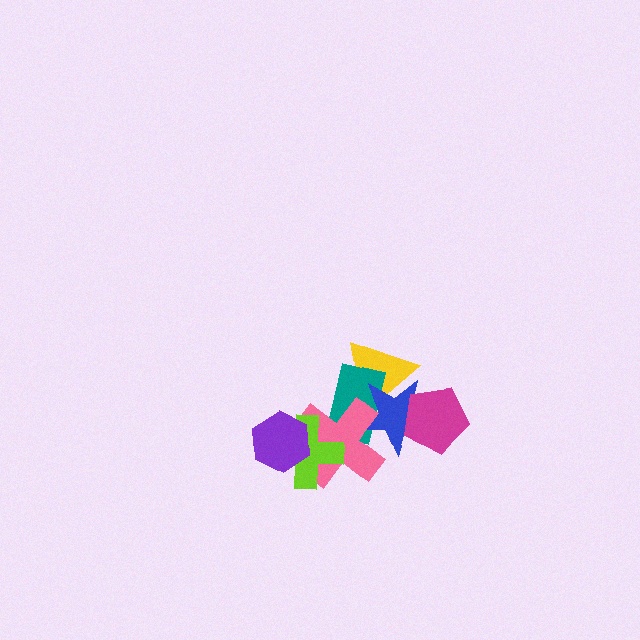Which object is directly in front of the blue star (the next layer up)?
The pink cross is directly in front of the blue star.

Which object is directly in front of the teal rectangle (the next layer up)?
The blue star is directly in front of the teal rectangle.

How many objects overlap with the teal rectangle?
3 objects overlap with the teal rectangle.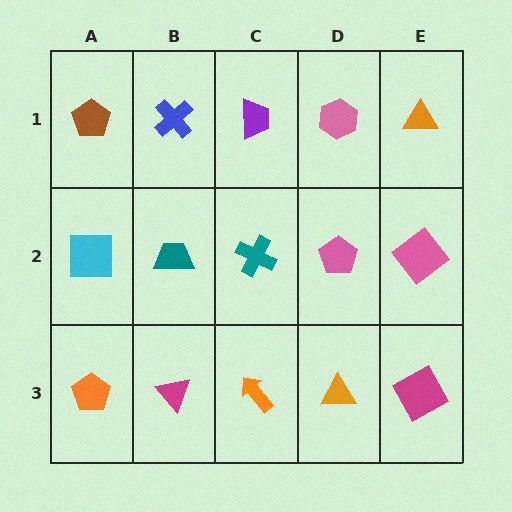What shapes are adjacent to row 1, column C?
A teal cross (row 2, column C), a blue cross (row 1, column B), a pink hexagon (row 1, column D).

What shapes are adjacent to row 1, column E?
A pink diamond (row 2, column E), a pink hexagon (row 1, column D).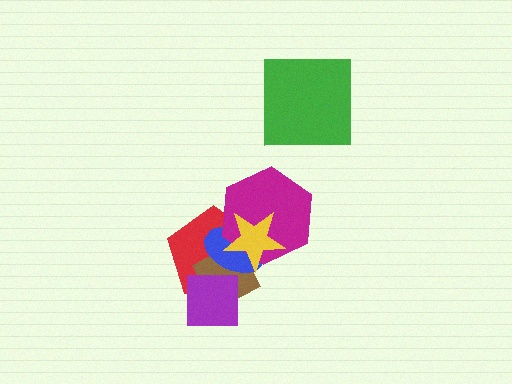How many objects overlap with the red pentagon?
5 objects overlap with the red pentagon.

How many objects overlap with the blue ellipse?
4 objects overlap with the blue ellipse.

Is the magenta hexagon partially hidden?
Yes, it is partially covered by another shape.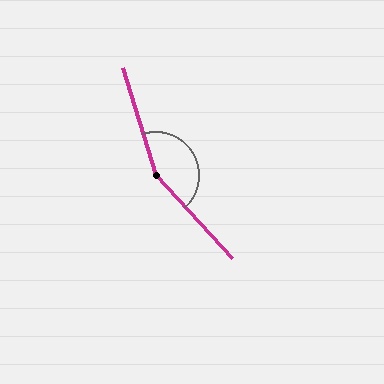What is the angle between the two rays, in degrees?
Approximately 155 degrees.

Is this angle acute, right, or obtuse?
It is obtuse.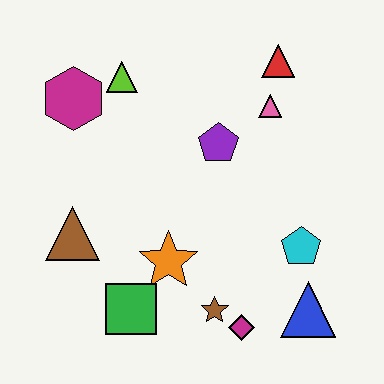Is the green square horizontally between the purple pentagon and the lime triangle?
Yes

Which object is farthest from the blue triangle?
The magenta hexagon is farthest from the blue triangle.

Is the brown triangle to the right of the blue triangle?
No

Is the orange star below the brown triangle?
Yes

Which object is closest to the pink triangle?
The red triangle is closest to the pink triangle.